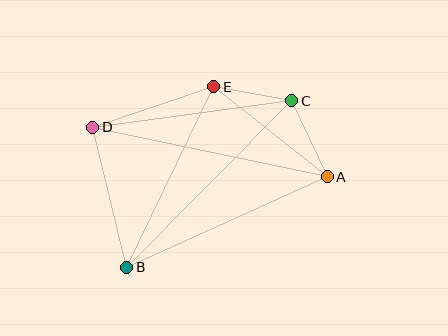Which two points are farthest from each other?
Points A and D are farthest from each other.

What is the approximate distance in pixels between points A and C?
The distance between A and C is approximately 84 pixels.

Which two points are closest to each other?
Points C and E are closest to each other.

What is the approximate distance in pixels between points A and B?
The distance between A and B is approximately 220 pixels.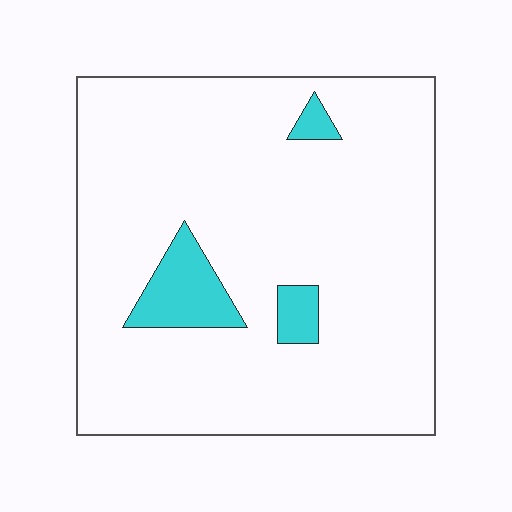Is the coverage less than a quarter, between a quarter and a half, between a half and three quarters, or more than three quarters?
Less than a quarter.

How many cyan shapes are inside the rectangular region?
3.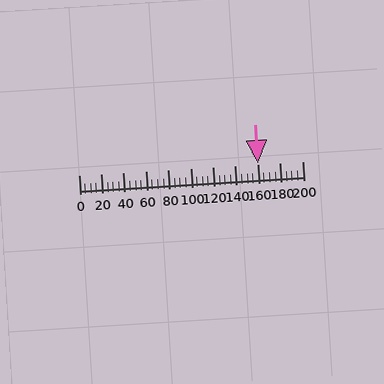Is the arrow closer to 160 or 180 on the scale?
The arrow is closer to 160.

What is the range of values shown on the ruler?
The ruler shows values from 0 to 200.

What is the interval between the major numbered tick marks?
The major tick marks are spaced 20 units apart.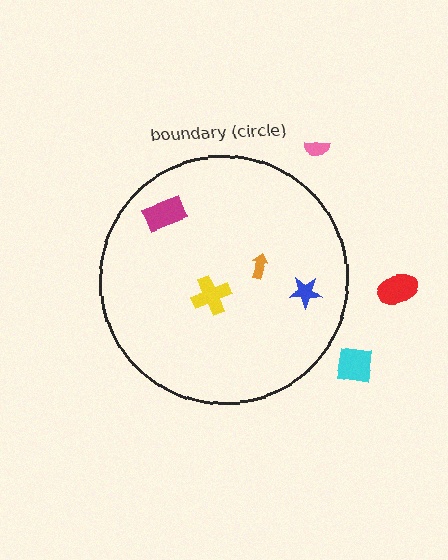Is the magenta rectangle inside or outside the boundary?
Inside.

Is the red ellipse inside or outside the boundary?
Outside.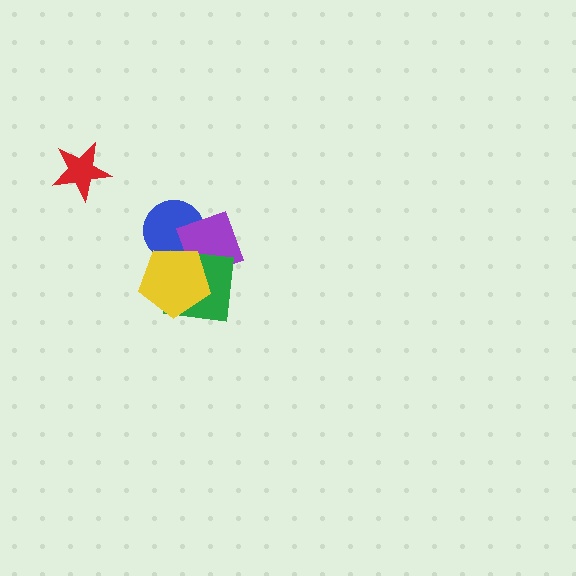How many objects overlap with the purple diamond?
3 objects overlap with the purple diamond.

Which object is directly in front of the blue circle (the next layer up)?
The purple diamond is directly in front of the blue circle.